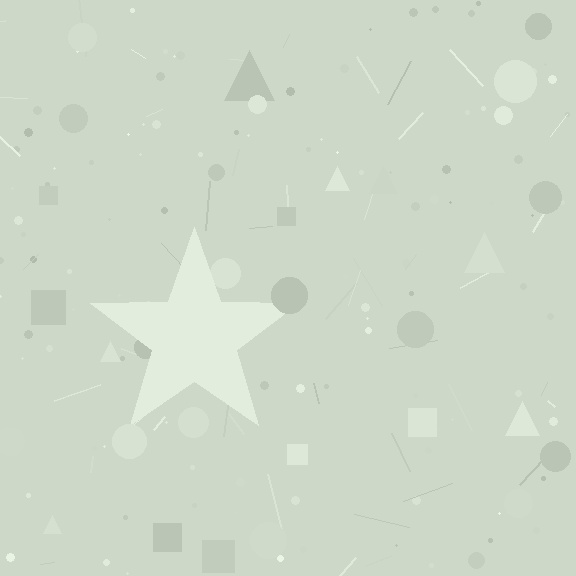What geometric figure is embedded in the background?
A star is embedded in the background.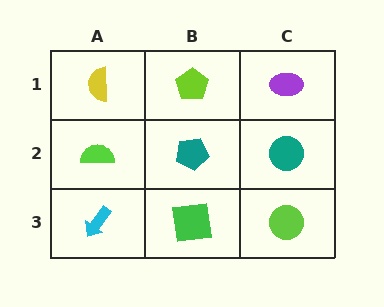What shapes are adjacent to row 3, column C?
A teal circle (row 2, column C), a green square (row 3, column B).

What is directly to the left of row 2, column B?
A lime semicircle.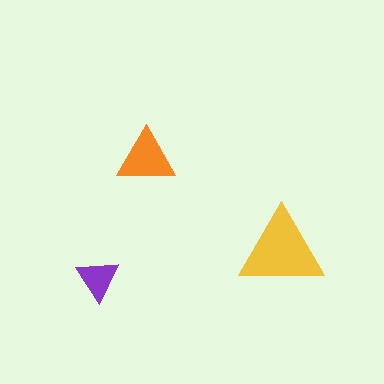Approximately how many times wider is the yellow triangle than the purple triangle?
About 2 times wider.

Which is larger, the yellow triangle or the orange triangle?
The yellow one.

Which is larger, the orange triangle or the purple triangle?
The orange one.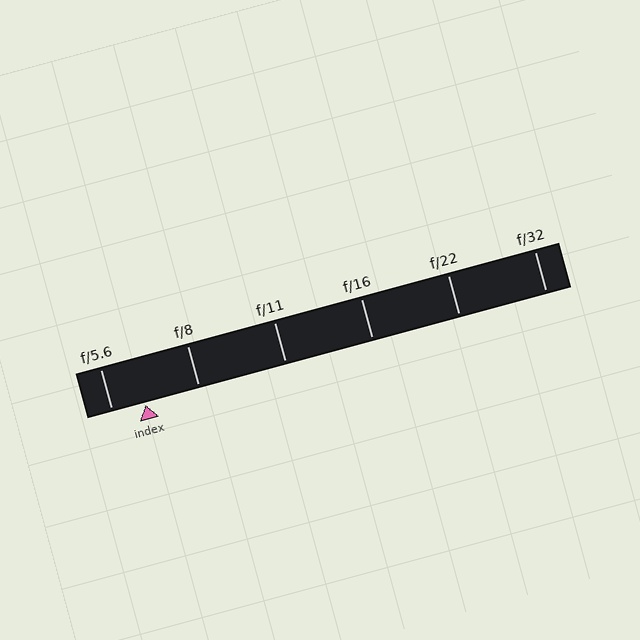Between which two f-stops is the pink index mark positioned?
The index mark is between f/5.6 and f/8.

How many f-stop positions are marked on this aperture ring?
There are 6 f-stop positions marked.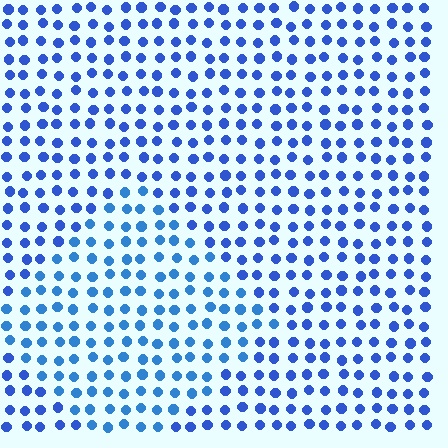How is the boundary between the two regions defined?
The boundary is defined purely by a slight shift in hue (about 17 degrees). Spacing, size, and orientation are identical on both sides.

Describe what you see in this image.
The image is filled with small blue elements in a uniform arrangement. A diamond-shaped region is visible where the elements are tinted to a slightly different hue, forming a subtle color boundary.